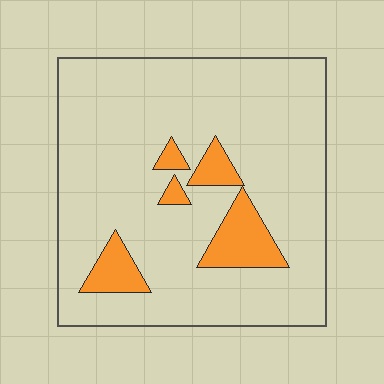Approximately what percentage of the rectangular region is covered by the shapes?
Approximately 10%.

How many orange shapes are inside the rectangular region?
5.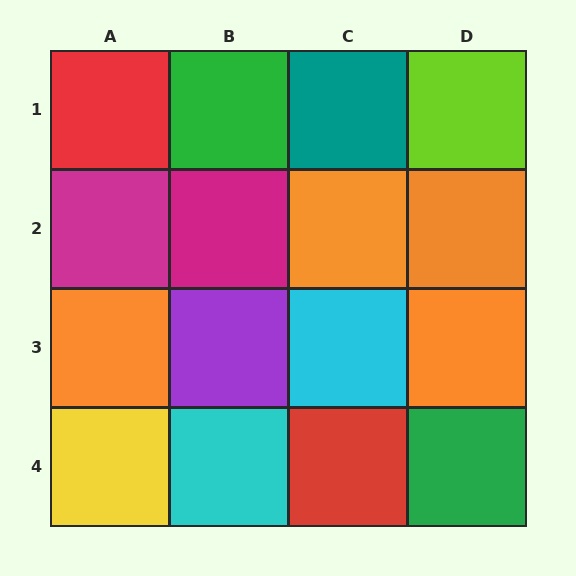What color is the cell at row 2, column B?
Magenta.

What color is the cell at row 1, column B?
Green.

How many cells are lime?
1 cell is lime.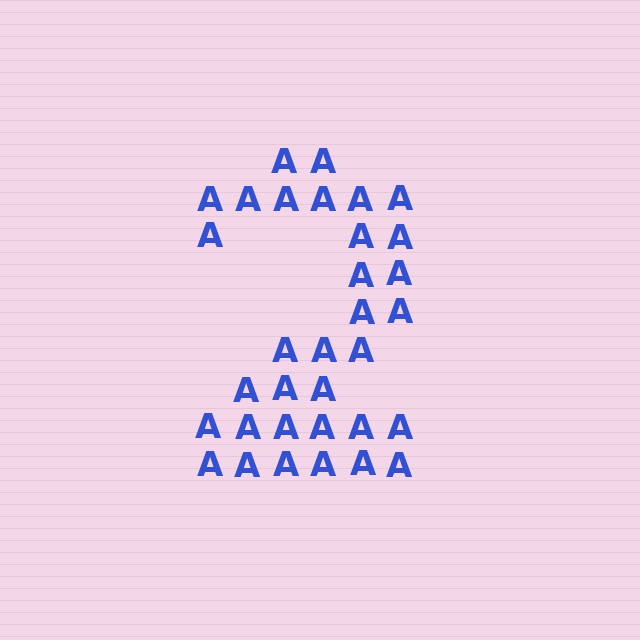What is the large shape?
The large shape is the digit 2.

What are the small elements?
The small elements are letter A's.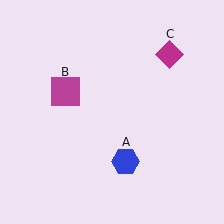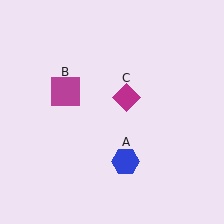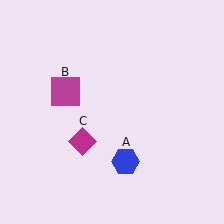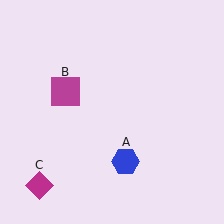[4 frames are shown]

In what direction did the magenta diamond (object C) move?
The magenta diamond (object C) moved down and to the left.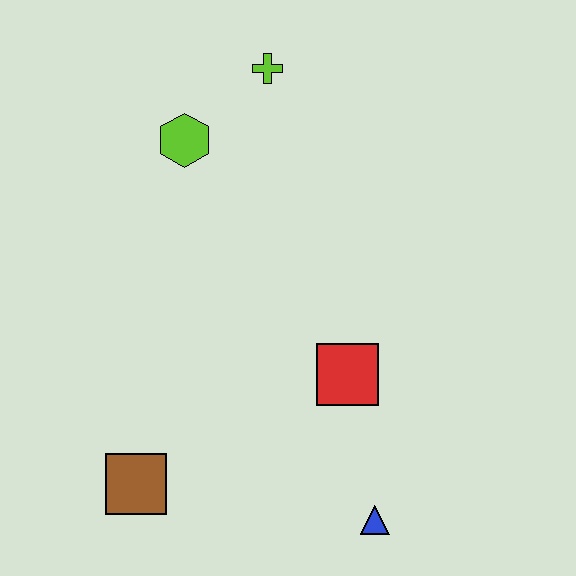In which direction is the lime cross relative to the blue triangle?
The lime cross is above the blue triangle.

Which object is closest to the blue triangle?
The red square is closest to the blue triangle.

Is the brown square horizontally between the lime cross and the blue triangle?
No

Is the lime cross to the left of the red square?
Yes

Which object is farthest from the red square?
The lime cross is farthest from the red square.